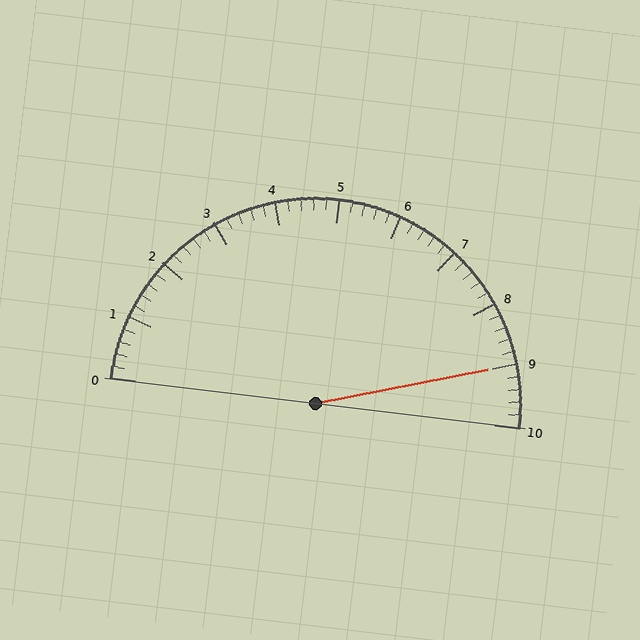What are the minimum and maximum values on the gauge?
The gauge ranges from 0 to 10.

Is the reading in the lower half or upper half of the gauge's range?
The reading is in the upper half of the range (0 to 10).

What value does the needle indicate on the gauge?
The needle indicates approximately 9.0.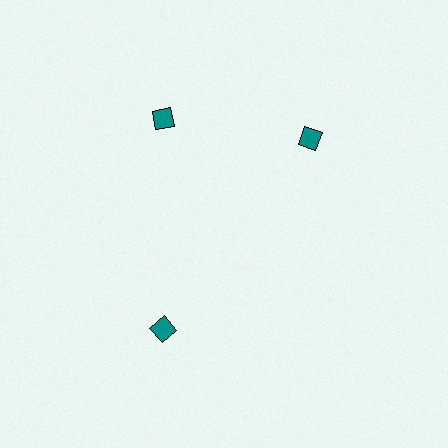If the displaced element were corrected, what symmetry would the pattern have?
It would have 3-fold rotational symmetry — the pattern would map onto itself every 120 degrees.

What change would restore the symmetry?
The symmetry would be restored by rotating it back into even spacing with its neighbors so that all 3 diamonds sit at equal angles and equal distance from the center.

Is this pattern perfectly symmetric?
No. The 3 teal diamonds are arranged in a ring, but one element near the 3 o'clock position is rotated out of alignment along the ring, breaking the 3-fold rotational symmetry.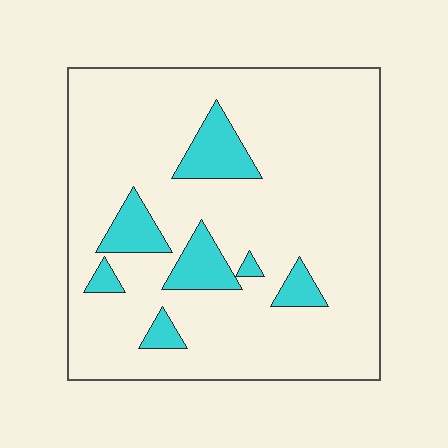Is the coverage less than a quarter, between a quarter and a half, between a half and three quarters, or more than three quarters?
Less than a quarter.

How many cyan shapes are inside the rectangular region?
7.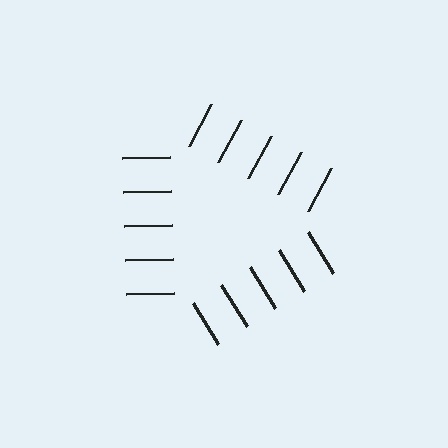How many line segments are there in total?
15 — 5 along each of the 3 edges.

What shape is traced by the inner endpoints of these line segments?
An illusory triangle — the line segments terminate on its edges but no continuous stroke is drawn.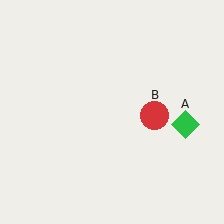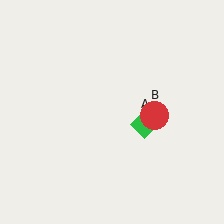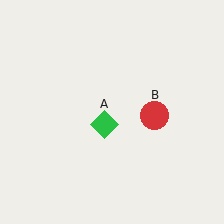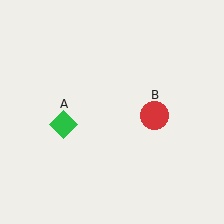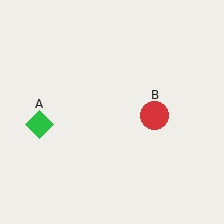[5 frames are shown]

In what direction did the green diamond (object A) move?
The green diamond (object A) moved left.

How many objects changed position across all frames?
1 object changed position: green diamond (object A).